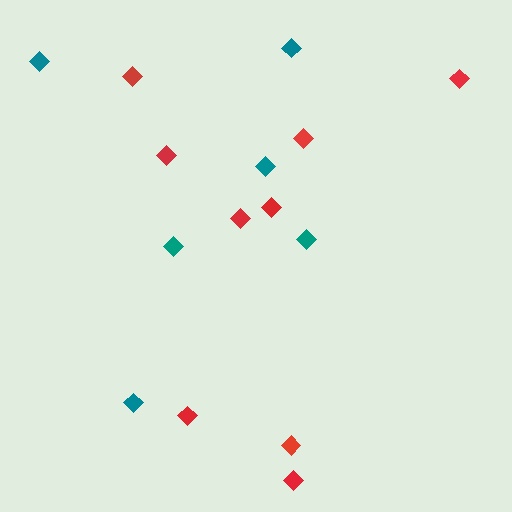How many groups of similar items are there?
There are 2 groups: one group of red diamonds (9) and one group of teal diamonds (6).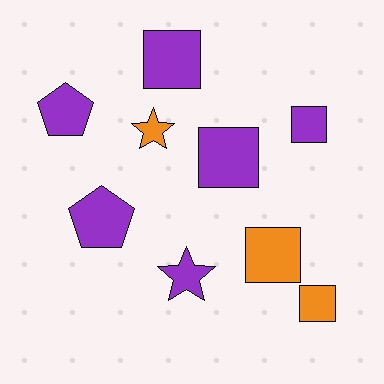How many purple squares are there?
There are 3 purple squares.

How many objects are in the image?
There are 9 objects.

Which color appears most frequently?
Purple, with 6 objects.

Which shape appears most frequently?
Square, with 5 objects.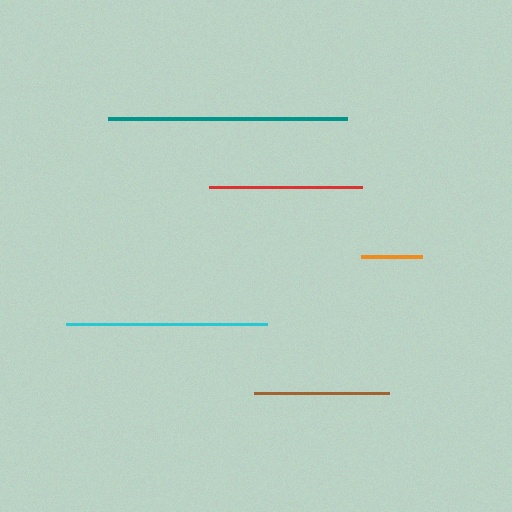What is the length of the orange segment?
The orange segment is approximately 60 pixels long.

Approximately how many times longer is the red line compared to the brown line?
The red line is approximately 1.1 times the length of the brown line.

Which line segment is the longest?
The teal line is the longest at approximately 239 pixels.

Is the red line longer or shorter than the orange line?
The red line is longer than the orange line.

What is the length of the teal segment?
The teal segment is approximately 239 pixels long.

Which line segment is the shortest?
The orange line is the shortest at approximately 60 pixels.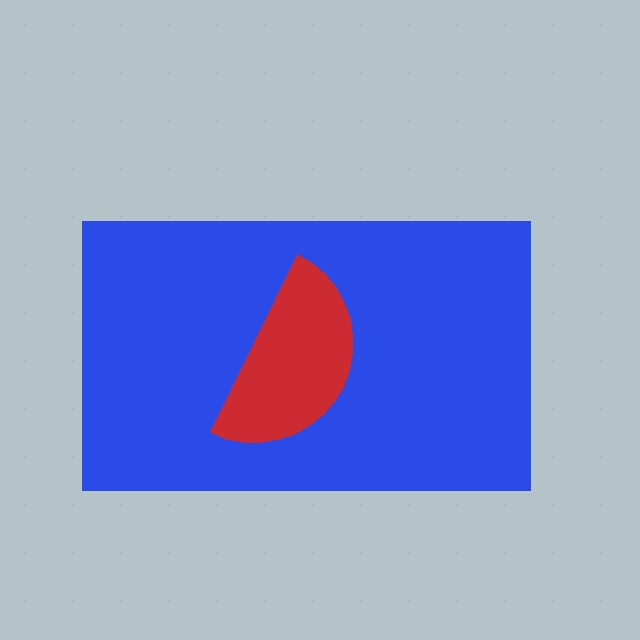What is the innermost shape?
The red semicircle.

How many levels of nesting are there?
2.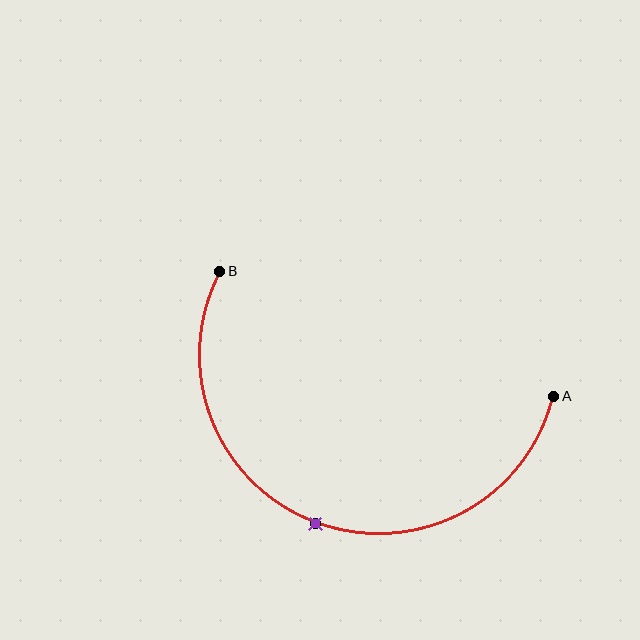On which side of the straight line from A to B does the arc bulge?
The arc bulges below the straight line connecting A and B.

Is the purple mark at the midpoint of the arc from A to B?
Yes. The purple mark lies on the arc at equal arc-length from both A and B — it is the arc midpoint.